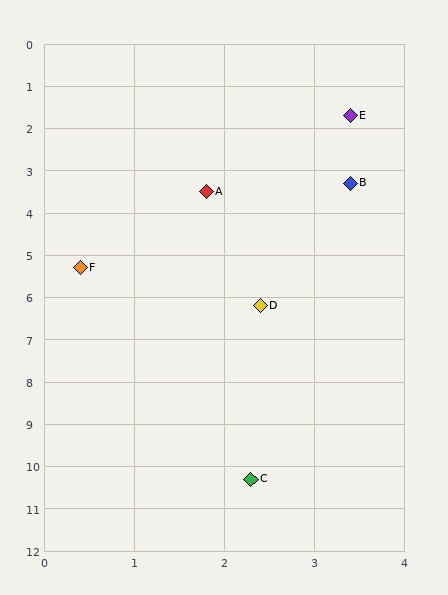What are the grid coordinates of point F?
Point F is at approximately (0.4, 5.3).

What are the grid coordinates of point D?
Point D is at approximately (2.4, 6.2).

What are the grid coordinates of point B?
Point B is at approximately (3.4, 3.3).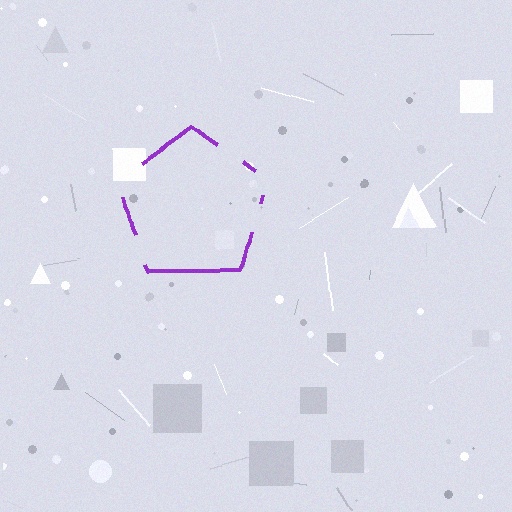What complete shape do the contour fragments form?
The contour fragments form a pentagon.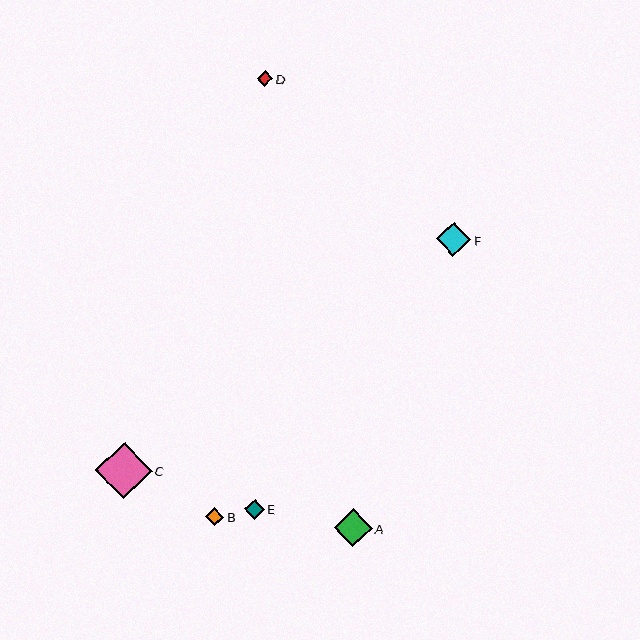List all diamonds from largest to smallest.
From largest to smallest: C, A, F, E, B, D.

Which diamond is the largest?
Diamond C is the largest with a size of approximately 57 pixels.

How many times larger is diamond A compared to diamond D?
Diamond A is approximately 2.4 times the size of diamond D.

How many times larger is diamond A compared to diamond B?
Diamond A is approximately 2.2 times the size of diamond B.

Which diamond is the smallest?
Diamond D is the smallest with a size of approximately 16 pixels.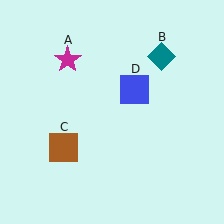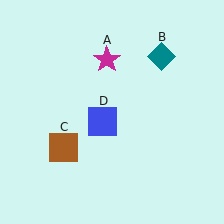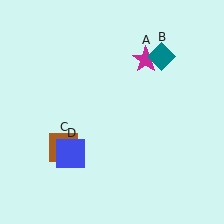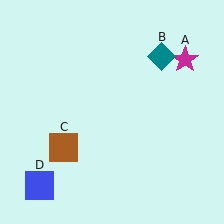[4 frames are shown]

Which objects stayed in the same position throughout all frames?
Teal diamond (object B) and brown square (object C) remained stationary.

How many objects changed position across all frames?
2 objects changed position: magenta star (object A), blue square (object D).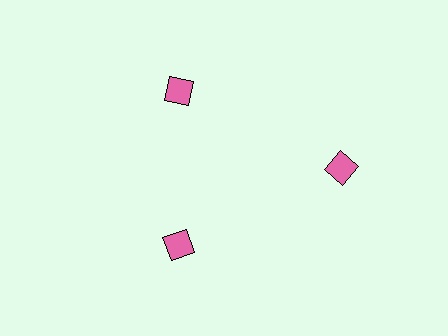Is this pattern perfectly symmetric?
No. The 3 pink diamonds are arranged in a ring, but one element near the 3 o'clock position is pushed outward from the center, breaking the 3-fold rotational symmetry.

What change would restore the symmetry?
The symmetry would be restored by moving it inward, back onto the ring so that all 3 diamonds sit at equal angles and equal distance from the center.